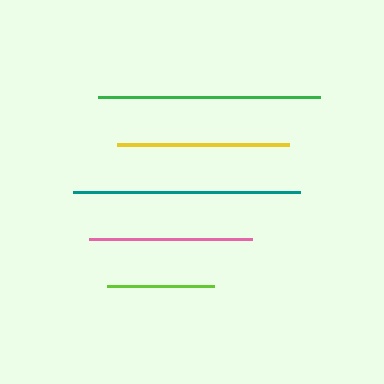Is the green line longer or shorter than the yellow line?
The green line is longer than the yellow line.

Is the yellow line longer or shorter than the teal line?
The teal line is longer than the yellow line.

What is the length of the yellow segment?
The yellow segment is approximately 171 pixels long.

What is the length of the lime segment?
The lime segment is approximately 107 pixels long.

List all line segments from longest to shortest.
From longest to shortest: teal, green, yellow, pink, lime.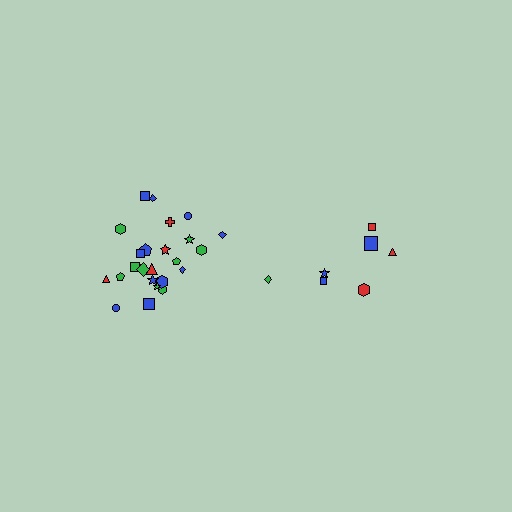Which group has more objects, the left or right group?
The left group.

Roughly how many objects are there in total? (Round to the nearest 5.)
Roughly 30 objects in total.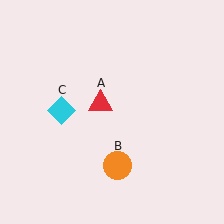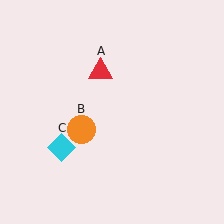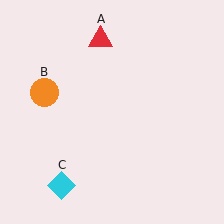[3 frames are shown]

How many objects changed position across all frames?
3 objects changed position: red triangle (object A), orange circle (object B), cyan diamond (object C).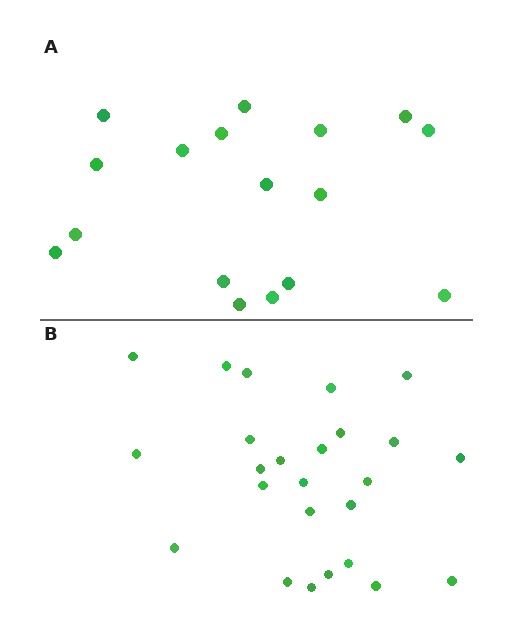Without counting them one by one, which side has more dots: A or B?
Region B (the bottom region) has more dots.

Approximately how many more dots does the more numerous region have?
Region B has roughly 8 or so more dots than region A.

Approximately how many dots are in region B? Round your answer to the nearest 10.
About 20 dots. (The exact count is 25, which rounds to 20.)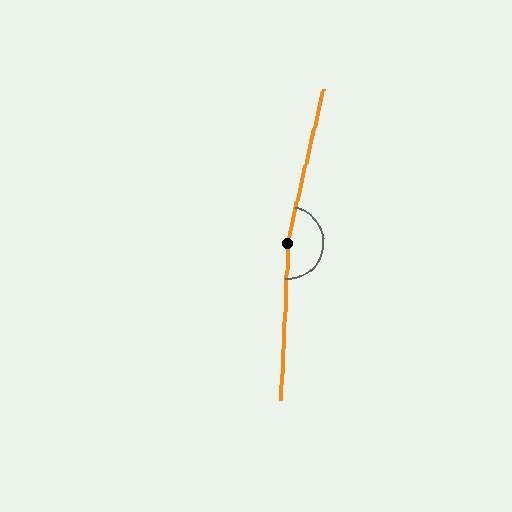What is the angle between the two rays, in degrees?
Approximately 169 degrees.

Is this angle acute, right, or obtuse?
It is obtuse.